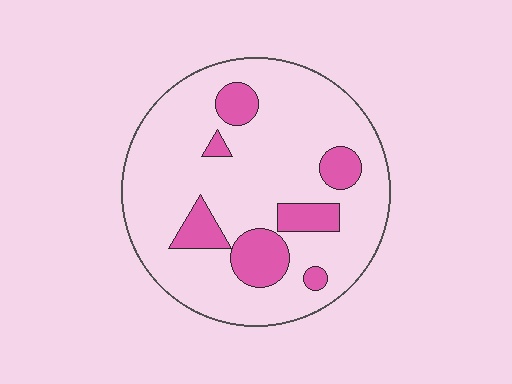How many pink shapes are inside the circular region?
7.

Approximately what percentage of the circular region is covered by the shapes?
Approximately 20%.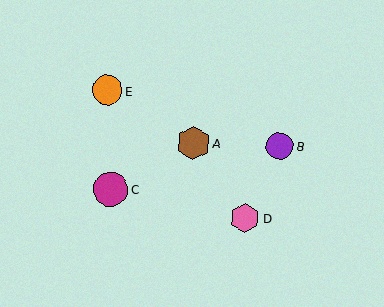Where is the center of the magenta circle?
The center of the magenta circle is at (111, 189).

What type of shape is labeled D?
Shape D is a pink hexagon.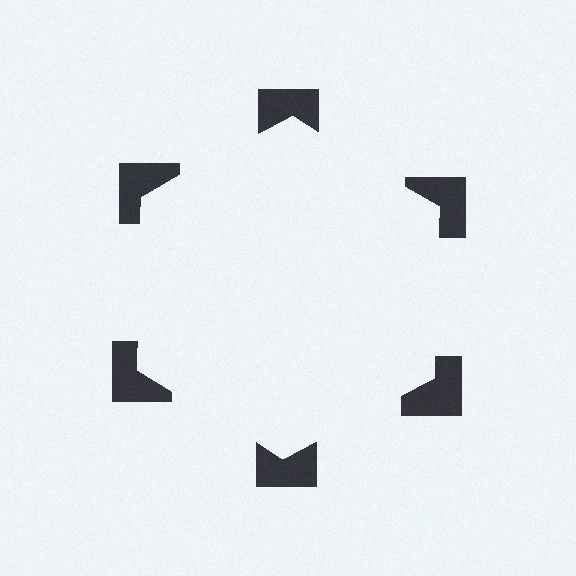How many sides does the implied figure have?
6 sides.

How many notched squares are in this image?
There are 6 — one at each vertex of the illusory hexagon.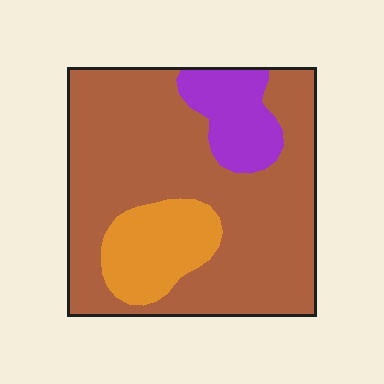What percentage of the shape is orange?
Orange takes up less than a quarter of the shape.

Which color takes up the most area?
Brown, at roughly 75%.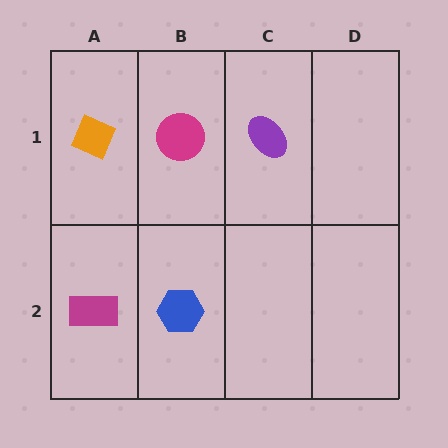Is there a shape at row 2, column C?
No, that cell is empty.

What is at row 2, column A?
A magenta rectangle.